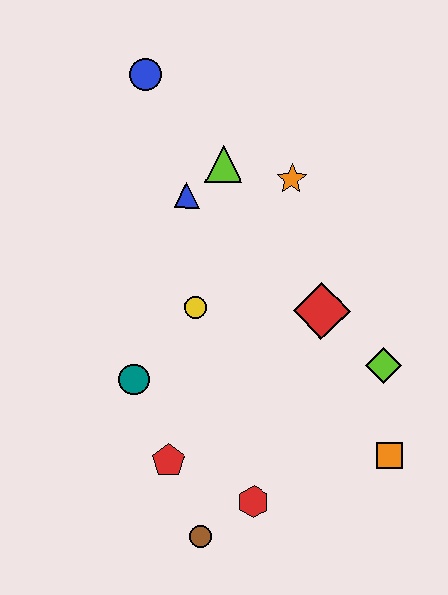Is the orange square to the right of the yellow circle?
Yes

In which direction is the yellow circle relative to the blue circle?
The yellow circle is below the blue circle.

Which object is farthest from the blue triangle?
The brown circle is farthest from the blue triangle.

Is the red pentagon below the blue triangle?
Yes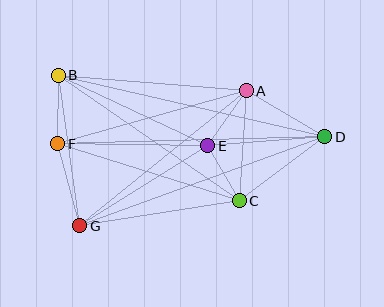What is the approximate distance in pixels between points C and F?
The distance between C and F is approximately 190 pixels.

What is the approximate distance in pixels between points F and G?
The distance between F and G is approximately 85 pixels.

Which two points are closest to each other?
Points C and E are closest to each other.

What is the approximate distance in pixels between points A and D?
The distance between A and D is approximately 91 pixels.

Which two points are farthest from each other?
Points B and D are farthest from each other.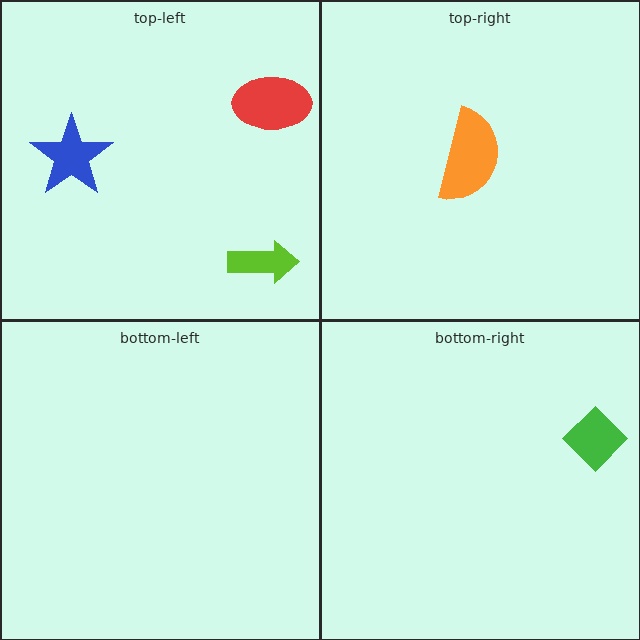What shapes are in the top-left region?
The lime arrow, the red ellipse, the blue star.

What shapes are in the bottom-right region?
The green diamond.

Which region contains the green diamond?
The bottom-right region.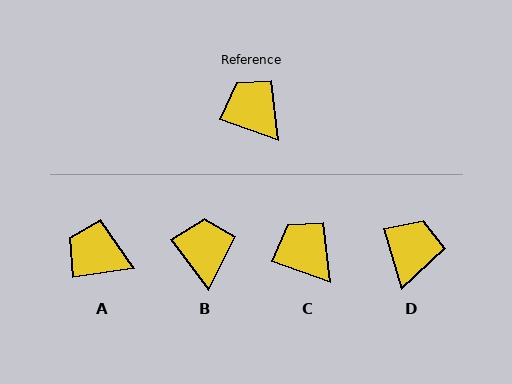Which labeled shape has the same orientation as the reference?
C.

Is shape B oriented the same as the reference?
No, it is off by about 33 degrees.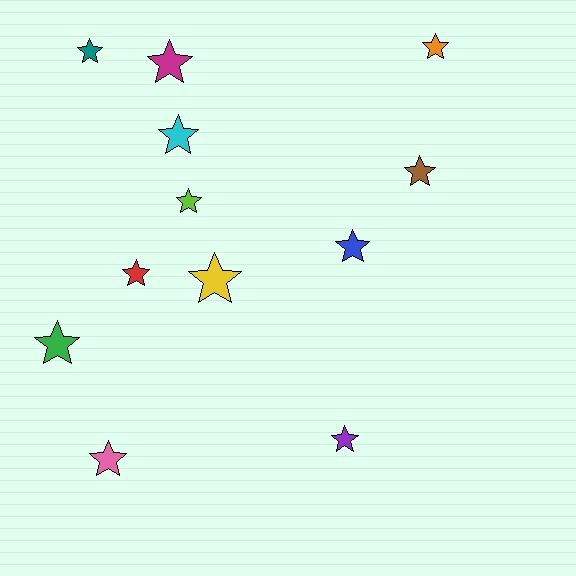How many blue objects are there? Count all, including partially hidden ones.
There is 1 blue object.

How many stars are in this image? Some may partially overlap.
There are 12 stars.